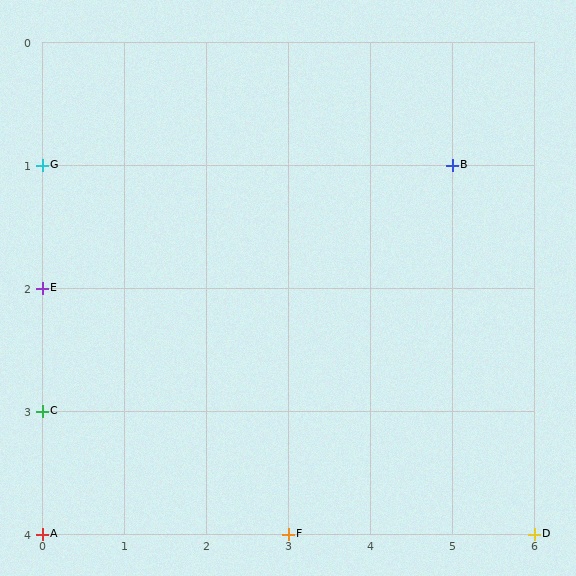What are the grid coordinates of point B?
Point B is at grid coordinates (5, 1).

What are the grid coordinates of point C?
Point C is at grid coordinates (0, 3).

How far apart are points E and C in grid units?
Points E and C are 1 row apart.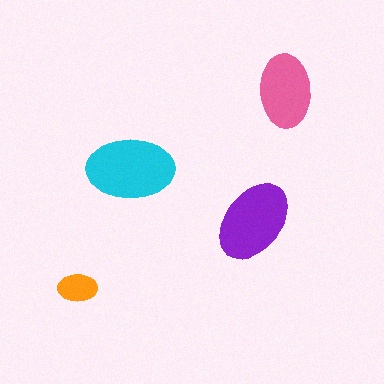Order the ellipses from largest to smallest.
the cyan one, the purple one, the pink one, the orange one.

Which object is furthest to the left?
The orange ellipse is leftmost.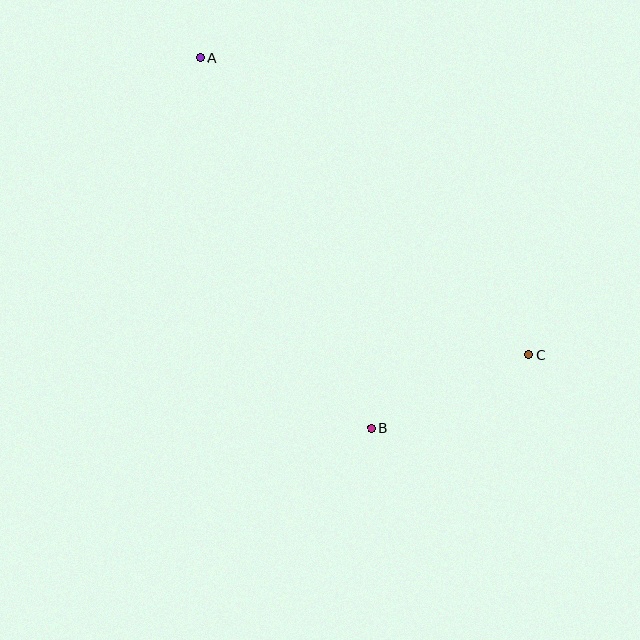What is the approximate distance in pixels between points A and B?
The distance between A and B is approximately 408 pixels.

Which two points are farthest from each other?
Points A and C are farthest from each other.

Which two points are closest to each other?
Points B and C are closest to each other.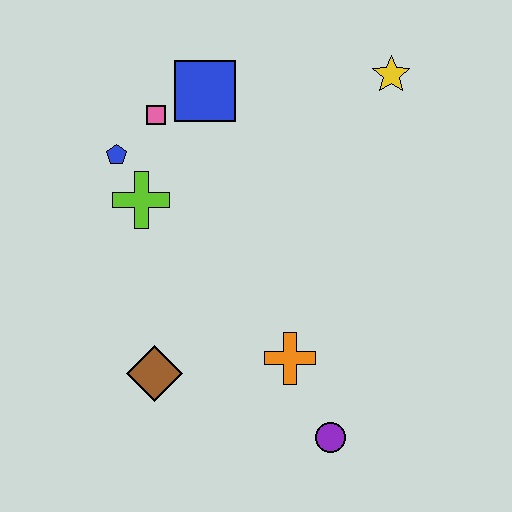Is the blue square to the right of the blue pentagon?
Yes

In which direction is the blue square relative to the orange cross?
The blue square is above the orange cross.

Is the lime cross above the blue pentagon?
No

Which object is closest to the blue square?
The pink square is closest to the blue square.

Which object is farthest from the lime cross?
The purple circle is farthest from the lime cross.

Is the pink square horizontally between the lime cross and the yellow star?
Yes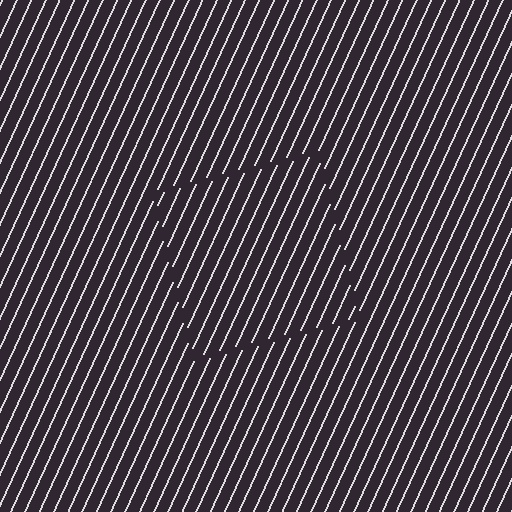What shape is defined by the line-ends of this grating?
An illusory square. The interior of the shape contains the same grating, shifted by half a period — the contour is defined by the phase discontinuity where line-ends from the inner and outer gratings abut.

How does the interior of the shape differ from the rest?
The interior of the shape contains the same grating, shifted by half a period — the contour is defined by the phase discontinuity where line-ends from the inner and outer gratings abut.